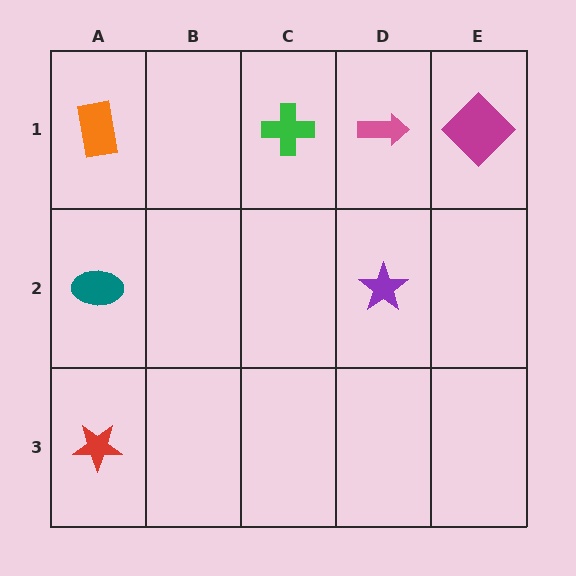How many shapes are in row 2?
2 shapes.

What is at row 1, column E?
A magenta diamond.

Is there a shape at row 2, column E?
No, that cell is empty.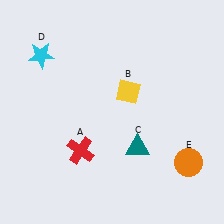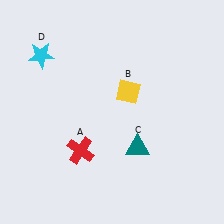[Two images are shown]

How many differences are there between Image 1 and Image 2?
There is 1 difference between the two images.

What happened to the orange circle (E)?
The orange circle (E) was removed in Image 2. It was in the bottom-right area of Image 1.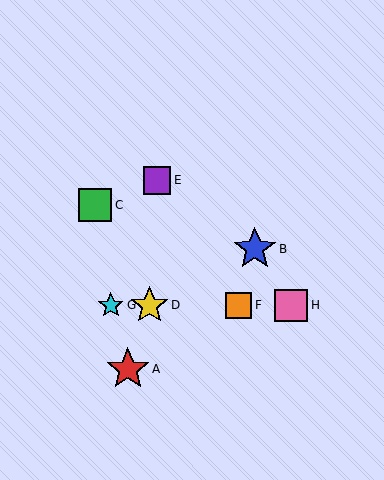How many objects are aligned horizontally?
4 objects (D, F, G, H) are aligned horizontally.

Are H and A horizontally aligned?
No, H is at y≈305 and A is at y≈369.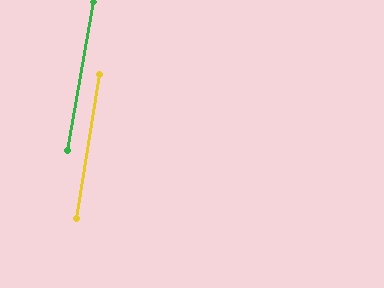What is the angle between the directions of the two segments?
Approximately 1 degree.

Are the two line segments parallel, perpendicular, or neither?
Parallel — their directions differ by only 1.1°.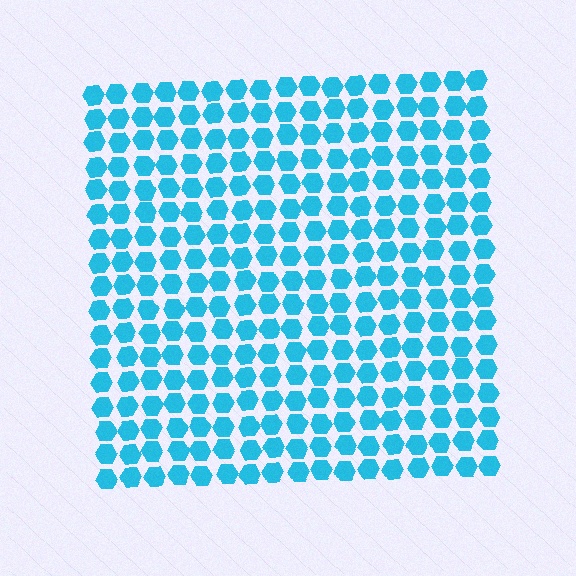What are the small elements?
The small elements are hexagons.